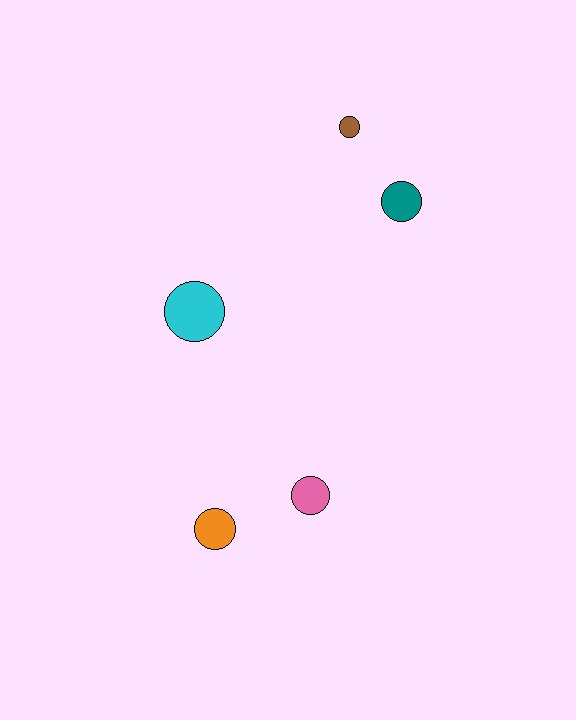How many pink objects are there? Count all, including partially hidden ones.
There is 1 pink object.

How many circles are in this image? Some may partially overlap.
There are 5 circles.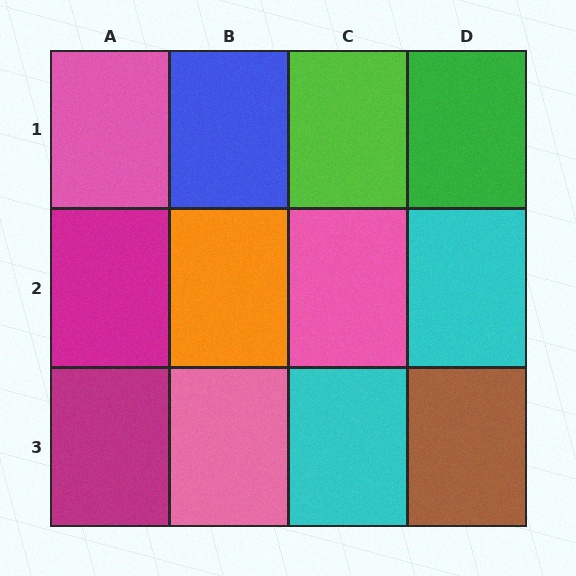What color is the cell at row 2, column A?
Magenta.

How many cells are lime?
1 cell is lime.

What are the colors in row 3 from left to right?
Magenta, pink, cyan, brown.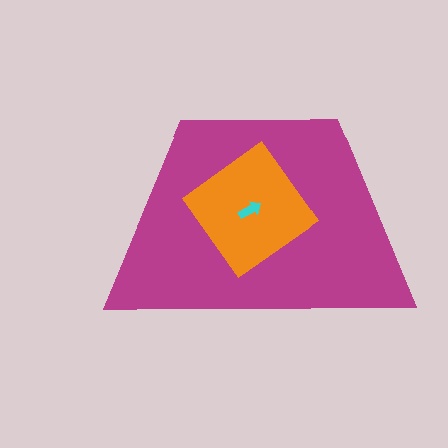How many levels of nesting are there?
3.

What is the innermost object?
The cyan arrow.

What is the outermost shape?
The magenta trapezoid.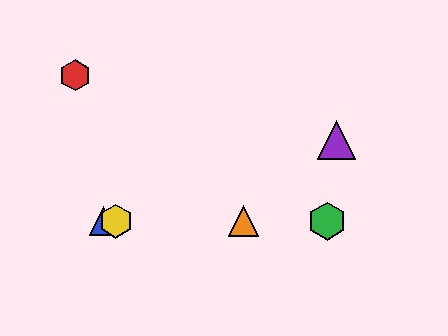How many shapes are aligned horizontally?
4 shapes (the blue triangle, the green hexagon, the yellow hexagon, the orange triangle) are aligned horizontally.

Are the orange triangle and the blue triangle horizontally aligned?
Yes, both are at y≈221.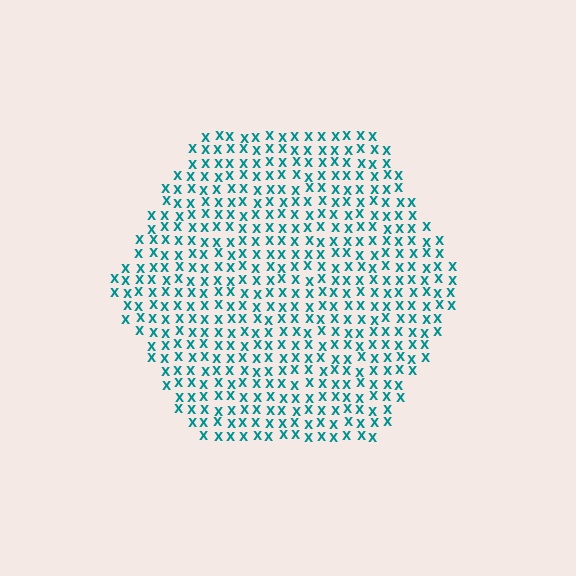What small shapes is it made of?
It is made of small letter X's.